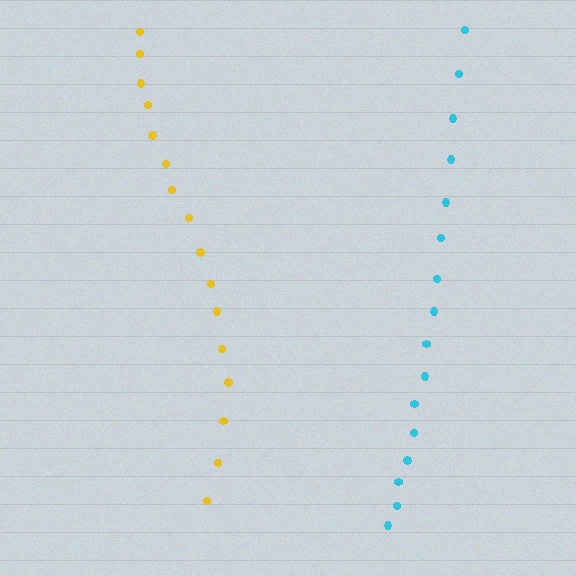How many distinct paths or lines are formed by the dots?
There are 2 distinct paths.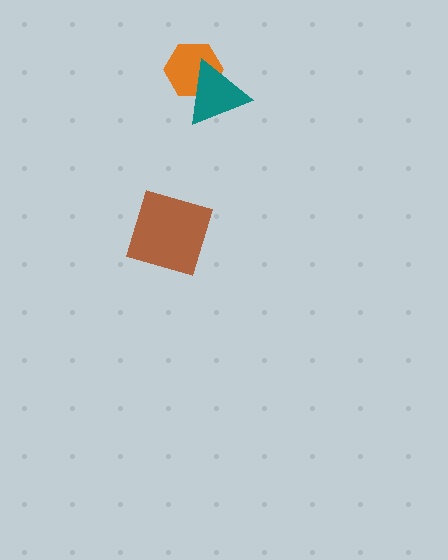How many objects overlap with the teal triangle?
1 object overlaps with the teal triangle.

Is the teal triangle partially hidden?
No, no other shape covers it.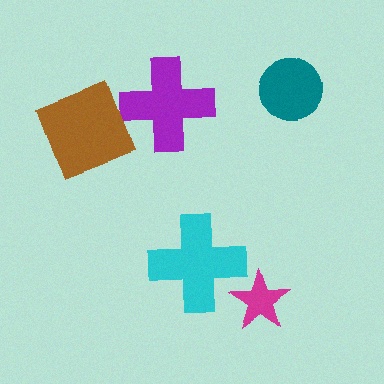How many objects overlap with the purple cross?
0 objects overlap with the purple cross.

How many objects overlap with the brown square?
0 objects overlap with the brown square.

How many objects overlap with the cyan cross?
1 object overlaps with the cyan cross.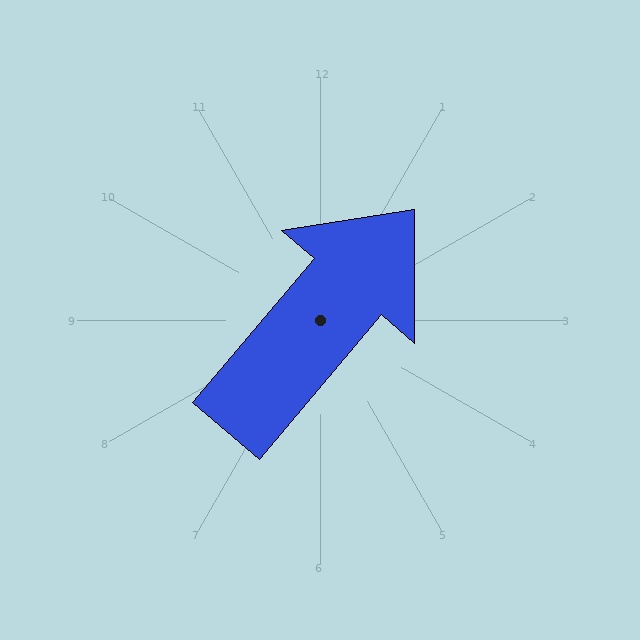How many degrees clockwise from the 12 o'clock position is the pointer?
Approximately 40 degrees.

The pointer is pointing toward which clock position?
Roughly 1 o'clock.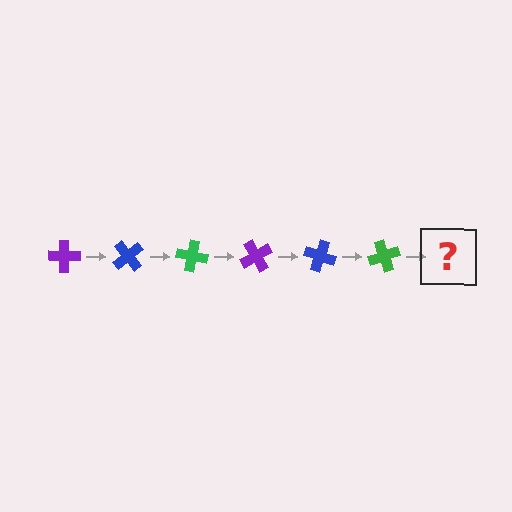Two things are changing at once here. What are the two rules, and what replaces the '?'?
The two rules are that it rotates 50 degrees each step and the color cycles through purple, blue, and green. The '?' should be a purple cross, rotated 300 degrees from the start.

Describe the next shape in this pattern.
It should be a purple cross, rotated 300 degrees from the start.